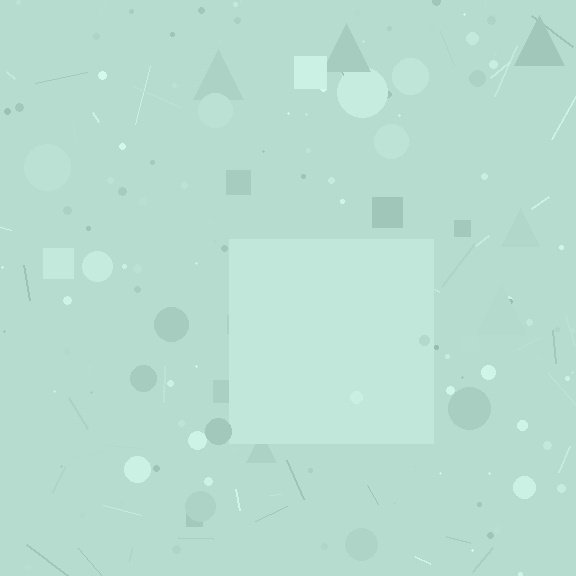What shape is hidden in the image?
A square is hidden in the image.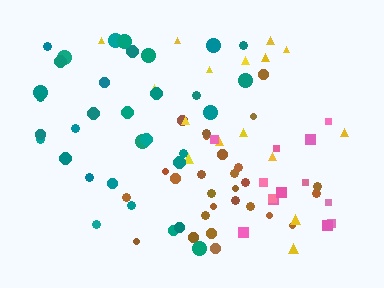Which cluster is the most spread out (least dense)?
Yellow.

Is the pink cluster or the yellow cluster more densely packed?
Pink.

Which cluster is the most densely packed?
Brown.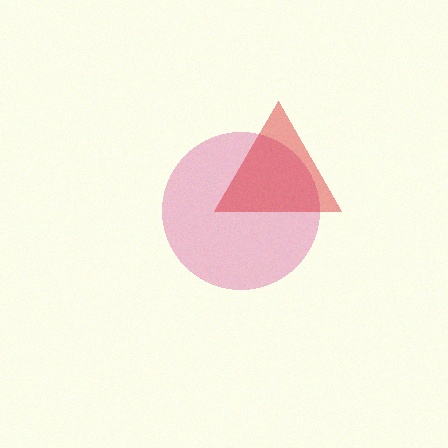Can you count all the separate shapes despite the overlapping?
Yes, there are 2 separate shapes.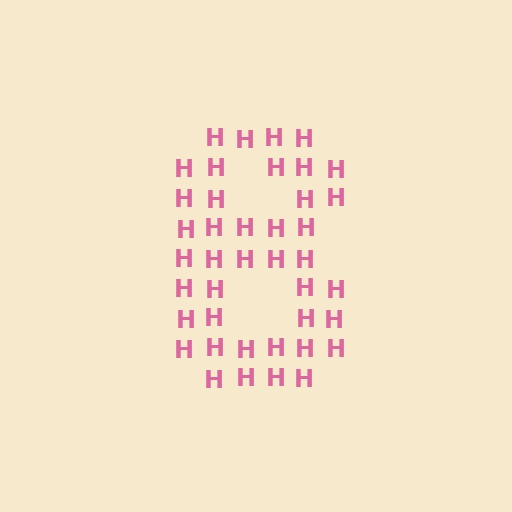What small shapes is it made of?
It is made of small letter H's.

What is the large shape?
The large shape is the digit 8.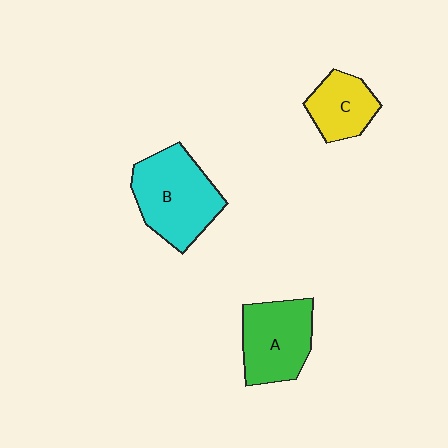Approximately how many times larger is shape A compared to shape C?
Approximately 1.5 times.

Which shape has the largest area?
Shape B (cyan).